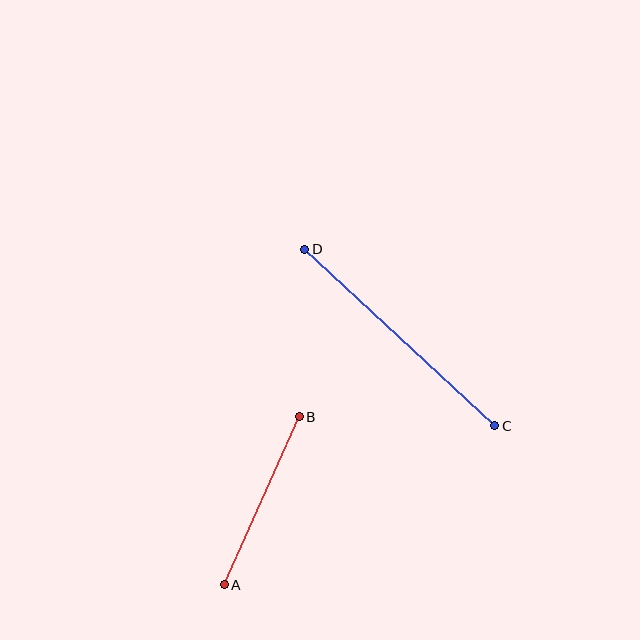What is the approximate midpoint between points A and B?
The midpoint is at approximately (262, 501) pixels.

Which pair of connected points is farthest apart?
Points C and D are farthest apart.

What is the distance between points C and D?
The distance is approximately 260 pixels.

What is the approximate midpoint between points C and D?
The midpoint is at approximately (400, 337) pixels.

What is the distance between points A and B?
The distance is approximately 184 pixels.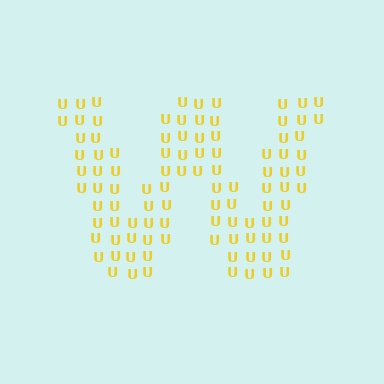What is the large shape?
The large shape is the letter W.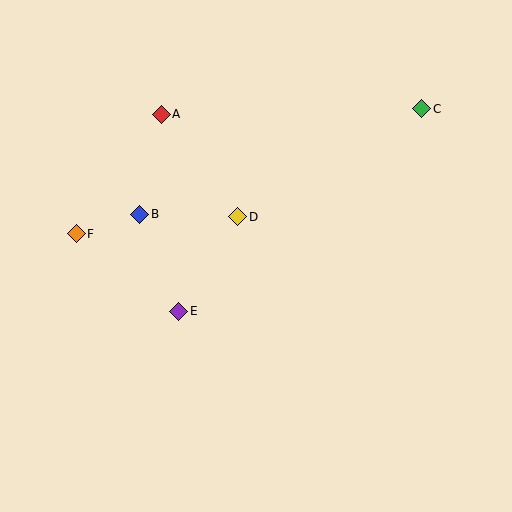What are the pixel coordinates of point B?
Point B is at (140, 214).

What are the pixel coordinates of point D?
Point D is at (238, 217).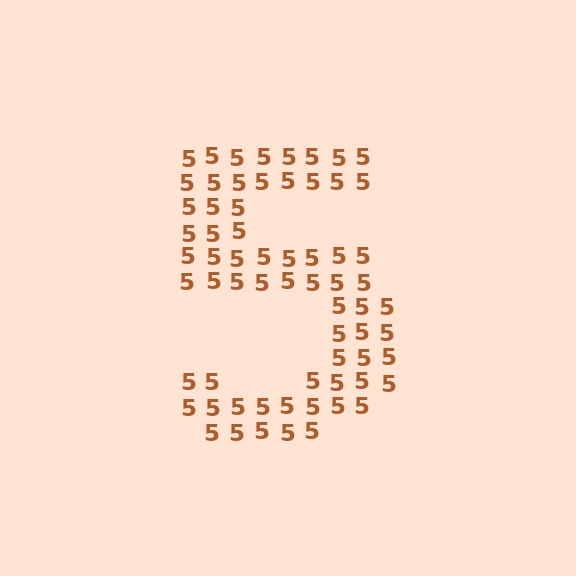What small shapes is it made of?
It is made of small digit 5's.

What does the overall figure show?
The overall figure shows the digit 5.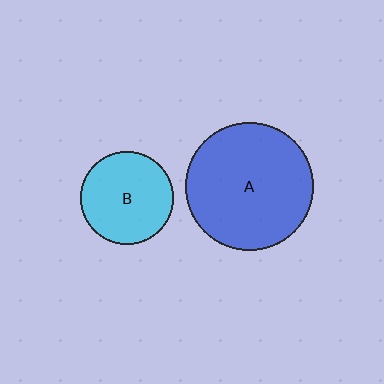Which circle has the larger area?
Circle A (blue).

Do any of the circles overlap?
No, none of the circles overlap.